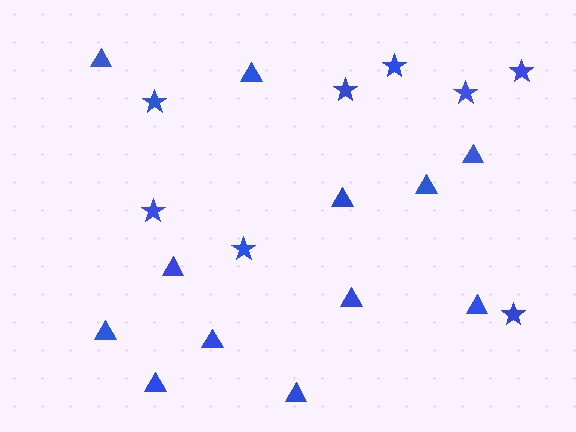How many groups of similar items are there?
There are 2 groups: one group of stars (8) and one group of triangles (12).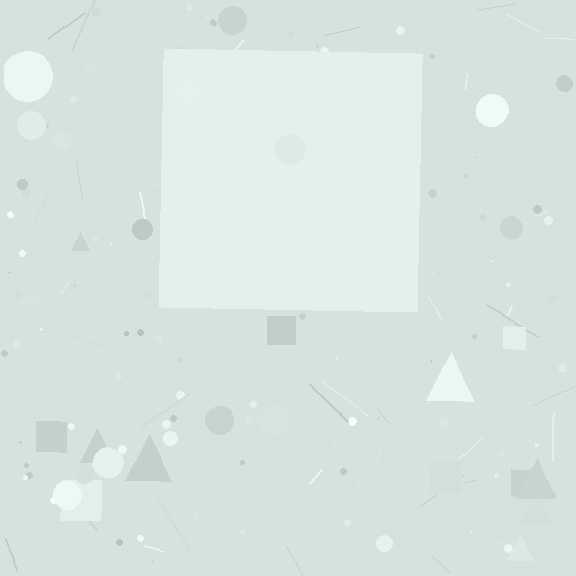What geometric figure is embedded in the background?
A square is embedded in the background.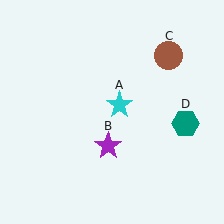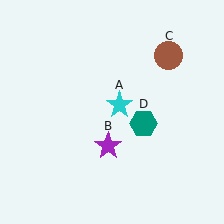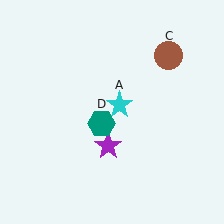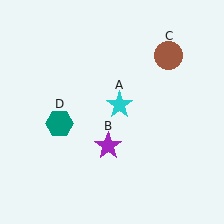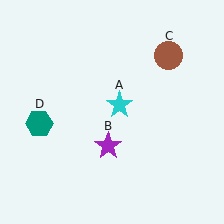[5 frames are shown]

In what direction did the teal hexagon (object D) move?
The teal hexagon (object D) moved left.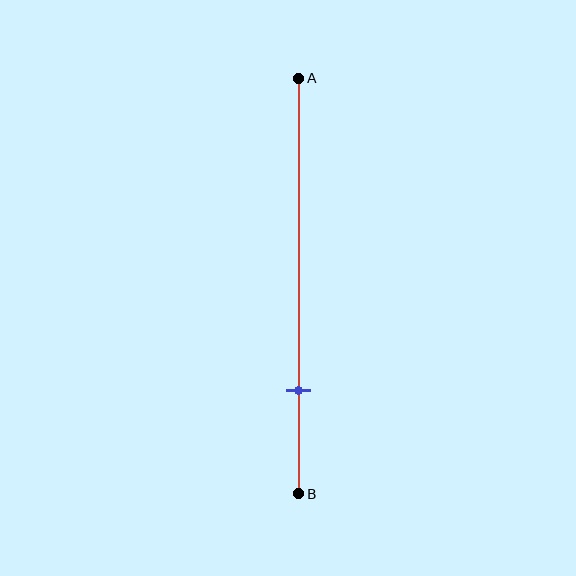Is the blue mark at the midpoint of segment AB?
No, the mark is at about 75% from A, not at the 50% midpoint.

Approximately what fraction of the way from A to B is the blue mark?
The blue mark is approximately 75% of the way from A to B.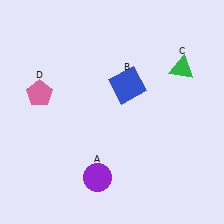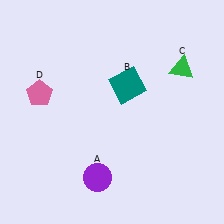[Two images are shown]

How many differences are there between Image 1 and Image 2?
There is 1 difference between the two images.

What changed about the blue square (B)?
In Image 1, B is blue. In Image 2, it changed to teal.